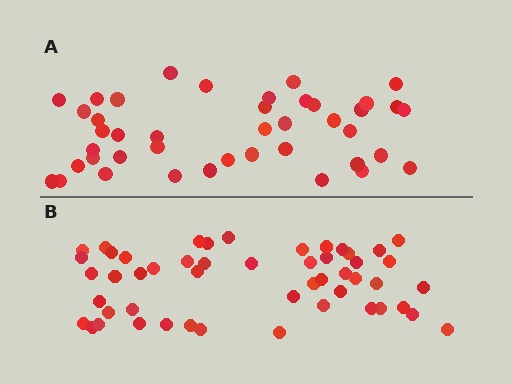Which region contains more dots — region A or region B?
Region B (the bottom region) has more dots.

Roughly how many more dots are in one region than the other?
Region B has roughly 8 or so more dots than region A.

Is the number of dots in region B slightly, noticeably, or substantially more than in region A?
Region B has only slightly more — the two regions are fairly close. The ratio is roughly 1.2 to 1.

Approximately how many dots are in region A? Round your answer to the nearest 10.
About 40 dots. (The exact count is 42, which rounds to 40.)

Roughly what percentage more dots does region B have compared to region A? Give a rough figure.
About 20% more.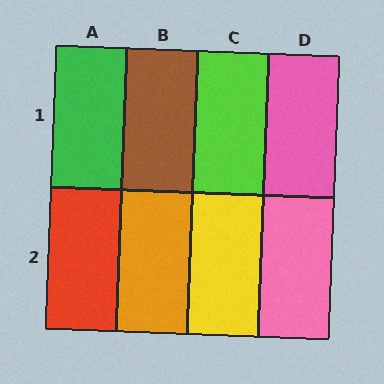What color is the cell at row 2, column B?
Orange.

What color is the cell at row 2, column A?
Red.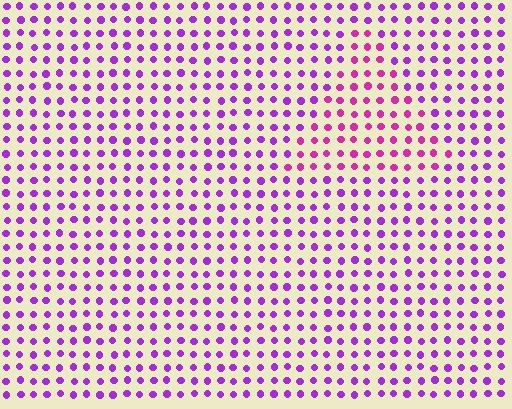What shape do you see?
I see a triangle.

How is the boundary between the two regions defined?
The boundary is defined purely by a slight shift in hue (about 33 degrees). Spacing, size, and orientation are identical on both sides.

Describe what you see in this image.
The image is filled with small purple elements in a uniform arrangement. A triangle-shaped region is visible where the elements are tinted to a slightly different hue, forming a subtle color boundary.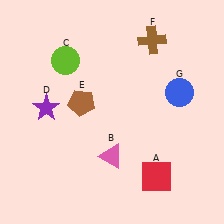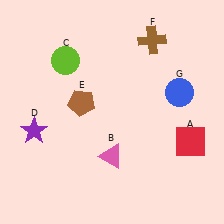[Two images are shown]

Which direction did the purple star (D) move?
The purple star (D) moved down.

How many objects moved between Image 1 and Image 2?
2 objects moved between the two images.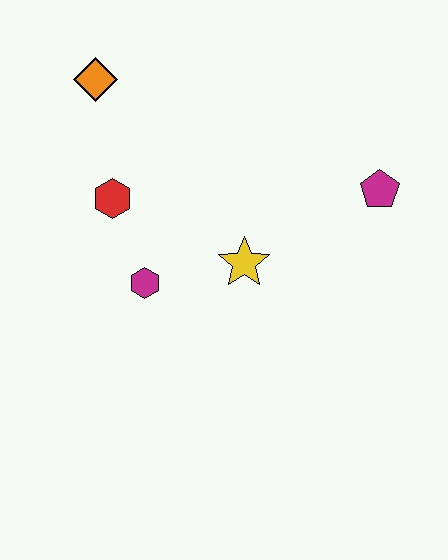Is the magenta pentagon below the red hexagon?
No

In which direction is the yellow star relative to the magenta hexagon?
The yellow star is to the right of the magenta hexagon.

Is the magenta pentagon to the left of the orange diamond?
No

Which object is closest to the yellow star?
The magenta hexagon is closest to the yellow star.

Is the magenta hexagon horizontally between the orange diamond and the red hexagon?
No